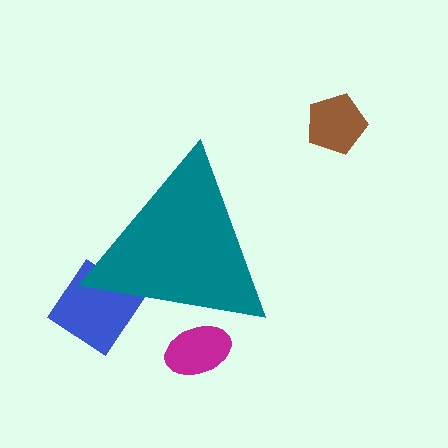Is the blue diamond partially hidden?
Yes, the blue diamond is partially hidden behind the teal triangle.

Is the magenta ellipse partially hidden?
Yes, the magenta ellipse is partially hidden behind the teal triangle.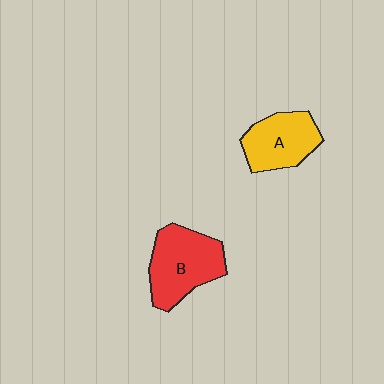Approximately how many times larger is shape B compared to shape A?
Approximately 1.3 times.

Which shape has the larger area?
Shape B (red).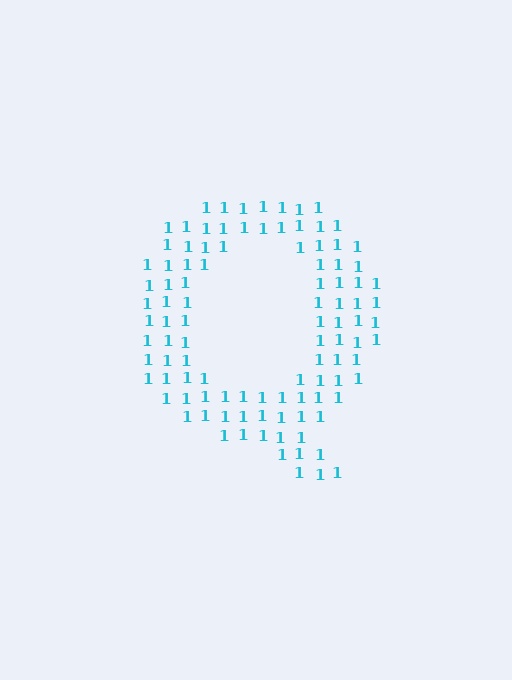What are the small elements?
The small elements are digit 1's.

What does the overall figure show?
The overall figure shows the letter Q.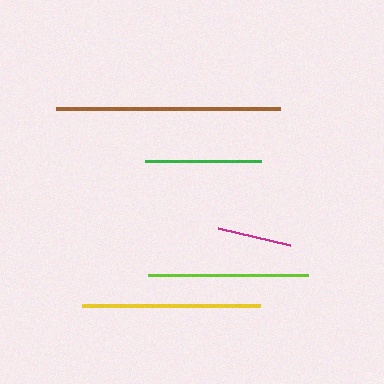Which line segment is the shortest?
The magenta line is the shortest at approximately 74 pixels.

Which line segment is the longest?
The brown line is the longest at approximately 224 pixels.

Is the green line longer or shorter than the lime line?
The lime line is longer than the green line.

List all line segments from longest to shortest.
From longest to shortest: brown, yellow, lime, green, magenta.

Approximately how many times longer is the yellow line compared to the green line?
The yellow line is approximately 1.5 times the length of the green line.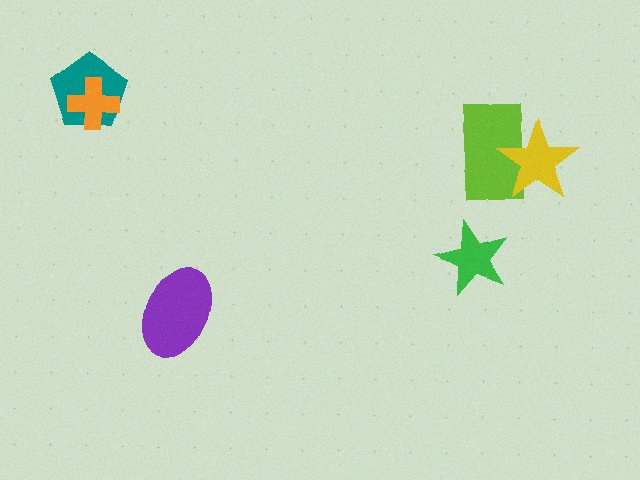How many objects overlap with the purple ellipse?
0 objects overlap with the purple ellipse.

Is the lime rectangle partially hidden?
Yes, it is partially covered by another shape.